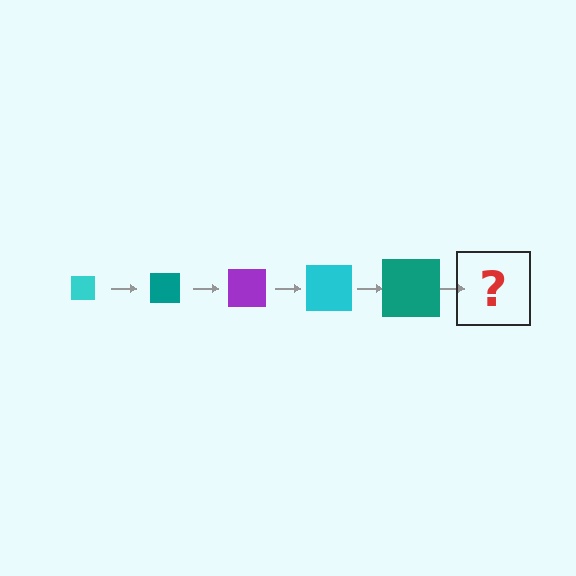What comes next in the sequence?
The next element should be a purple square, larger than the previous one.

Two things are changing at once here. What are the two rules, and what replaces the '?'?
The two rules are that the square grows larger each step and the color cycles through cyan, teal, and purple. The '?' should be a purple square, larger than the previous one.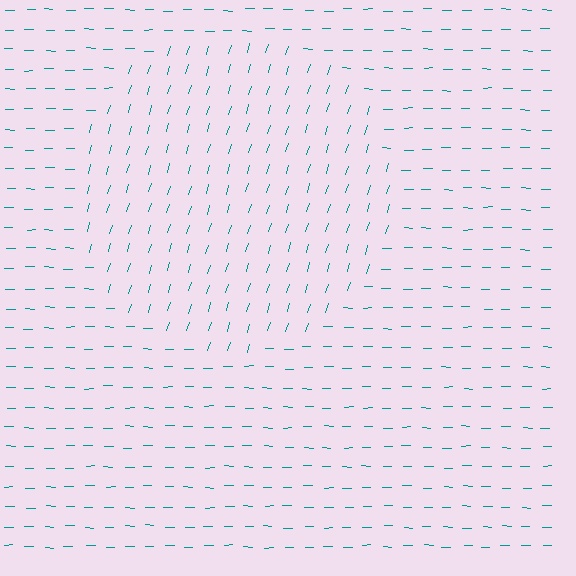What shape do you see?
I see a circle.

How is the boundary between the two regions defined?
The boundary is defined purely by a change in line orientation (approximately 73 degrees difference). All lines are the same color and thickness.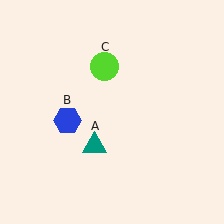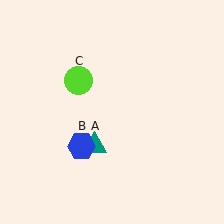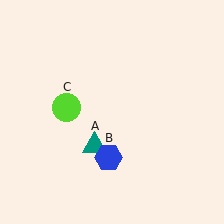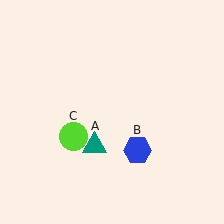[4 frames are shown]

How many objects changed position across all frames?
2 objects changed position: blue hexagon (object B), lime circle (object C).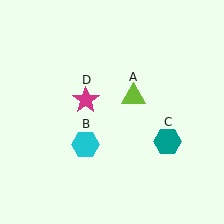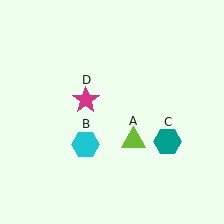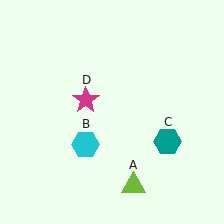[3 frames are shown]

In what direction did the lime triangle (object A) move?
The lime triangle (object A) moved down.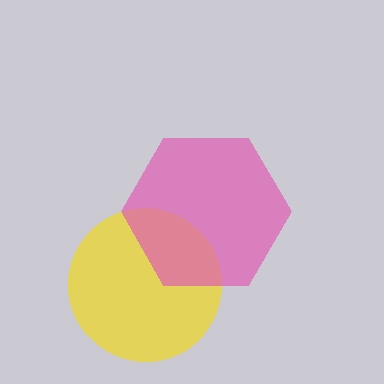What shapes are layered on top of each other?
The layered shapes are: a yellow circle, a pink hexagon.